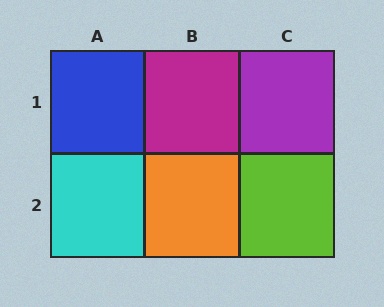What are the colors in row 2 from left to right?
Cyan, orange, lime.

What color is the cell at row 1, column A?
Blue.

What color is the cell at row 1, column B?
Magenta.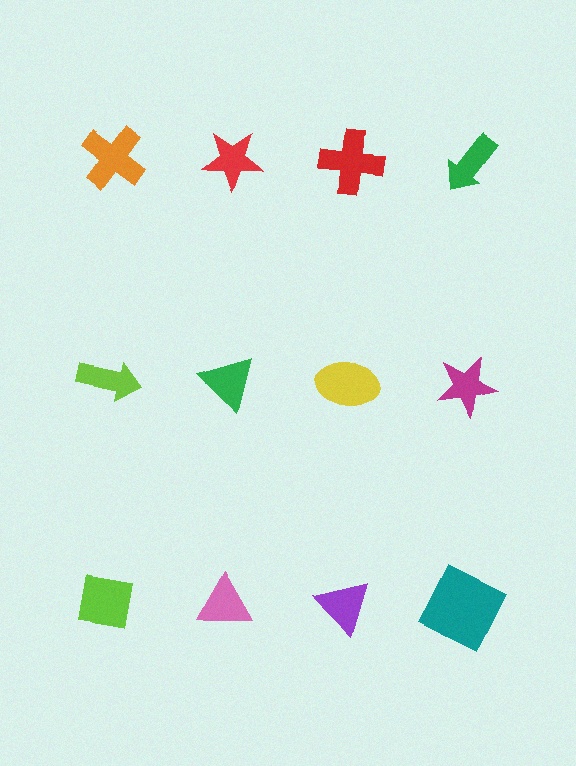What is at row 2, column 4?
A magenta star.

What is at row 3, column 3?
A purple triangle.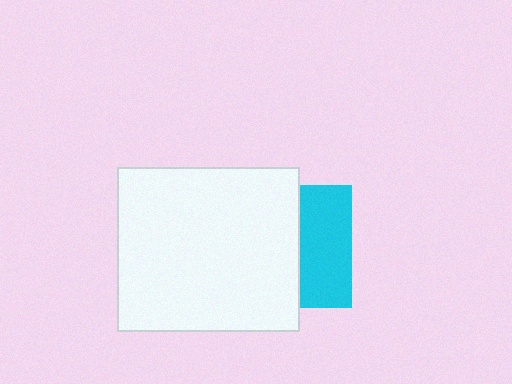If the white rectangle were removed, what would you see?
You would see the complete cyan square.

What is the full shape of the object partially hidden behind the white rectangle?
The partially hidden object is a cyan square.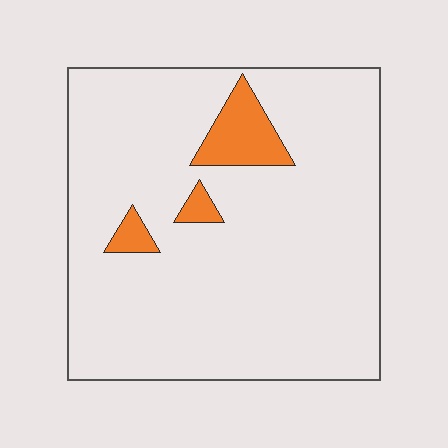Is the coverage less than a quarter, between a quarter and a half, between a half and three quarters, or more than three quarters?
Less than a quarter.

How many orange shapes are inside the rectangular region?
3.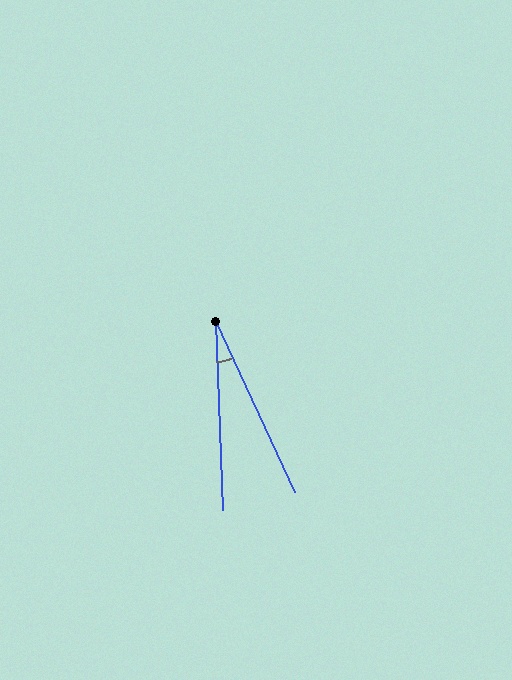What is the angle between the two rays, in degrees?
Approximately 23 degrees.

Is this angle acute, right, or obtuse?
It is acute.